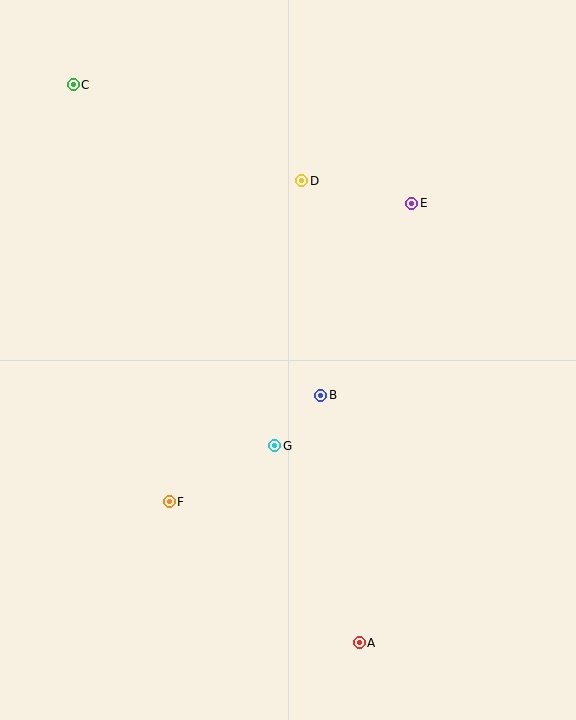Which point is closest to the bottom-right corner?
Point A is closest to the bottom-right corner.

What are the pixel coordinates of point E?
Point E is at (412, 203).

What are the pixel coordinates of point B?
Point B is at (321, 395).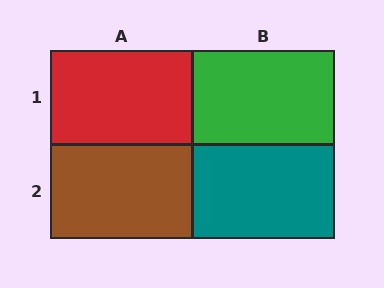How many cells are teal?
1 cell is teal.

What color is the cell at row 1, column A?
Red.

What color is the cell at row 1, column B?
Green.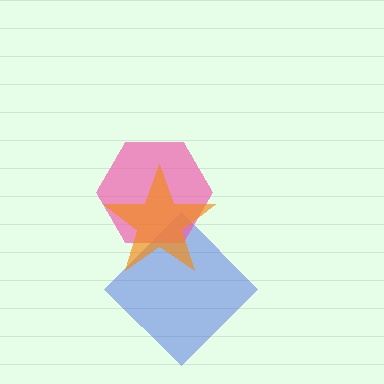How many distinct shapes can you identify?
There are 3 distinct shapes: a blue diamond, a pink hexagon, an orange star.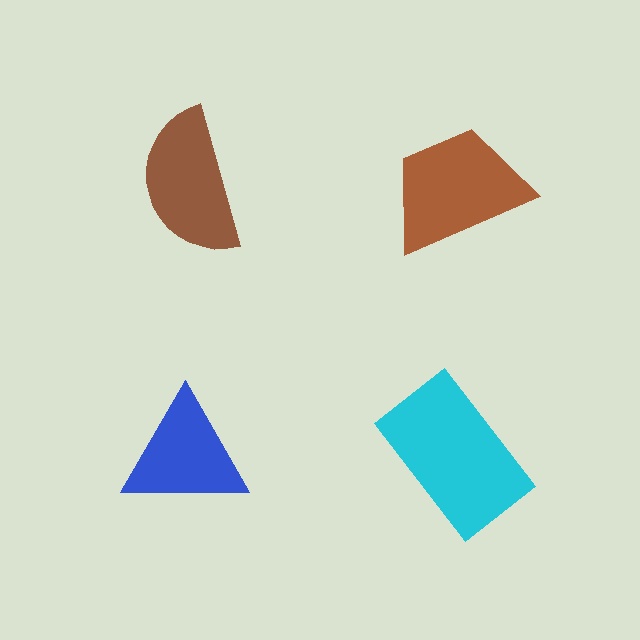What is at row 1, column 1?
A brown semicircle.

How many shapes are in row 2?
2 shapes.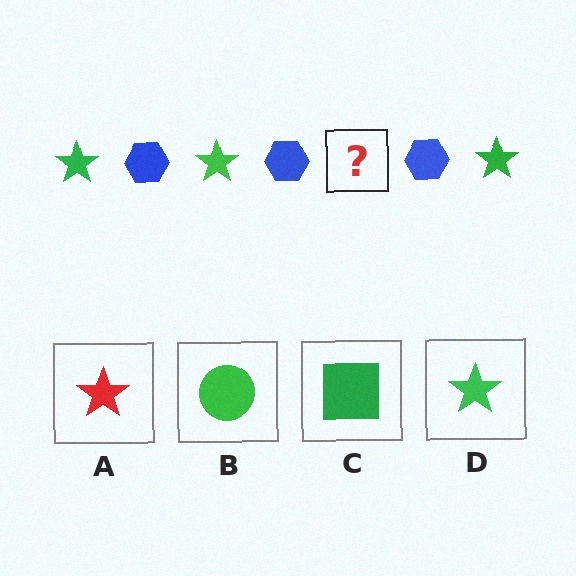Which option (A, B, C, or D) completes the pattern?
D.